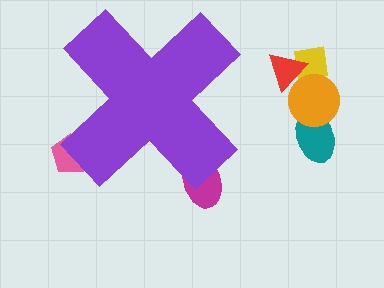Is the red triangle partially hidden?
No, the red triangle is fully visible.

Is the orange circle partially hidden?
No, the orange circle is fully visible.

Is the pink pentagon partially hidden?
Yes, the pink pentagon is partially hidden behind the purple cross.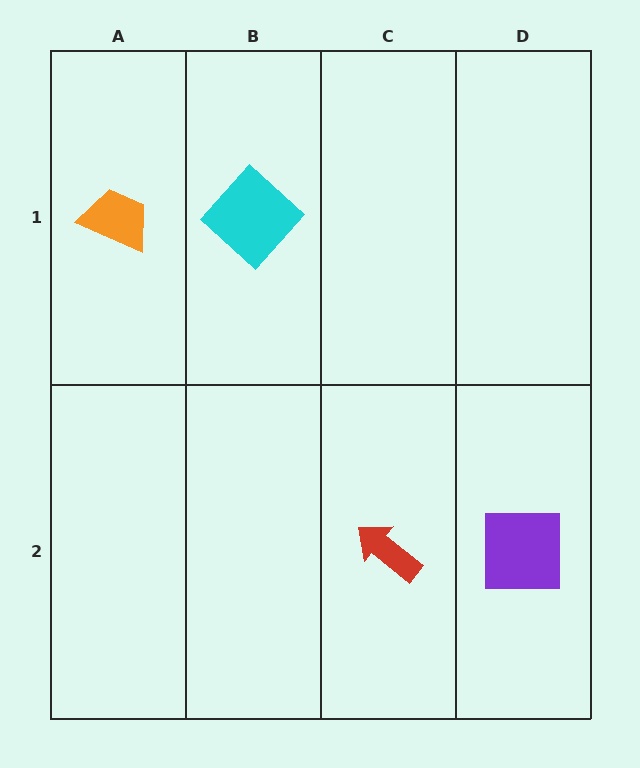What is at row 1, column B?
A cyan diamond.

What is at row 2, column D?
A purple square.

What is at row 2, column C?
A red arrow.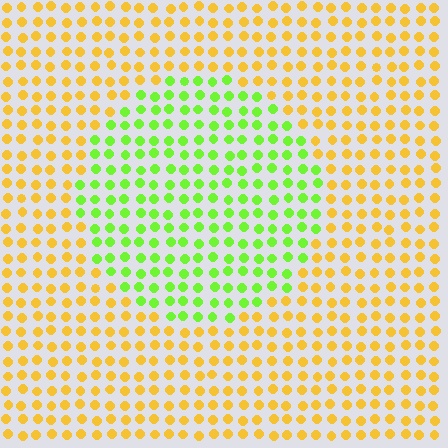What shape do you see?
I see a circle.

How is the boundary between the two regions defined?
The boundary is defined purely by a slight shift in hue (about 57 degrees). Spacing, size, and orientation are identical on both sides.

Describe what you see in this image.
The image is filled with small yellow elements in a uniform arrangement. A circle-shaped region is visible where the elements are tinted to a slightly different hue, forming a subtle color boundary.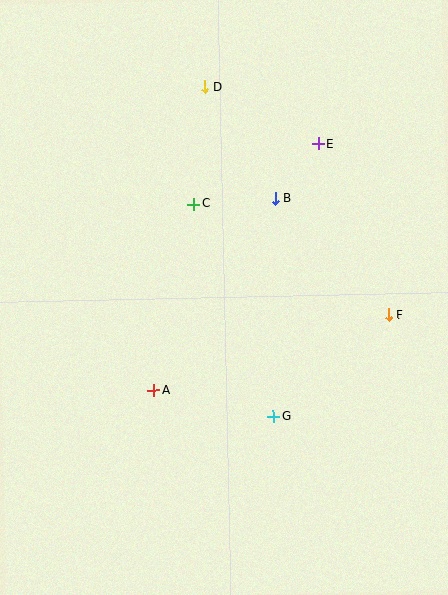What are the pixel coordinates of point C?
Point C is at (194, 204).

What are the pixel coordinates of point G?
Point G is at (273, 416).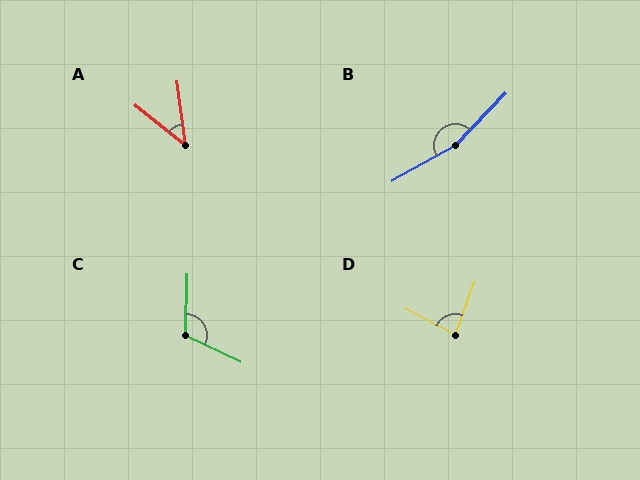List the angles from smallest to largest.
A (44°), D (83°), C (114°), B (163°).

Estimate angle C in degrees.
Approximately 114 degrees.